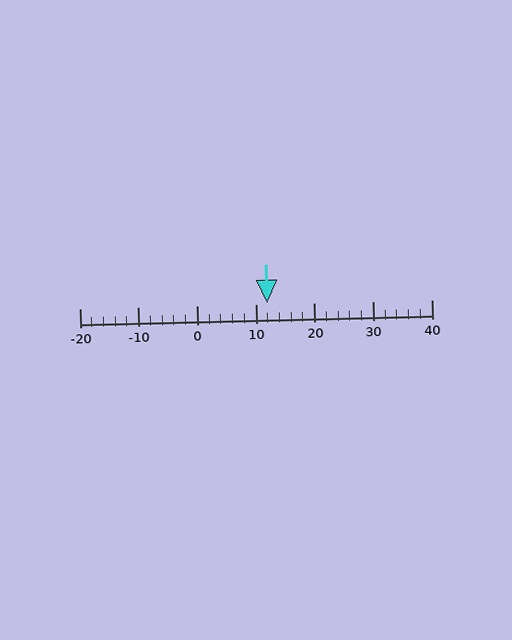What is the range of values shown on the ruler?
The ruler shows values from -20 to 40.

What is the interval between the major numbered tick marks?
The major tick marks are spaced 10 units apart.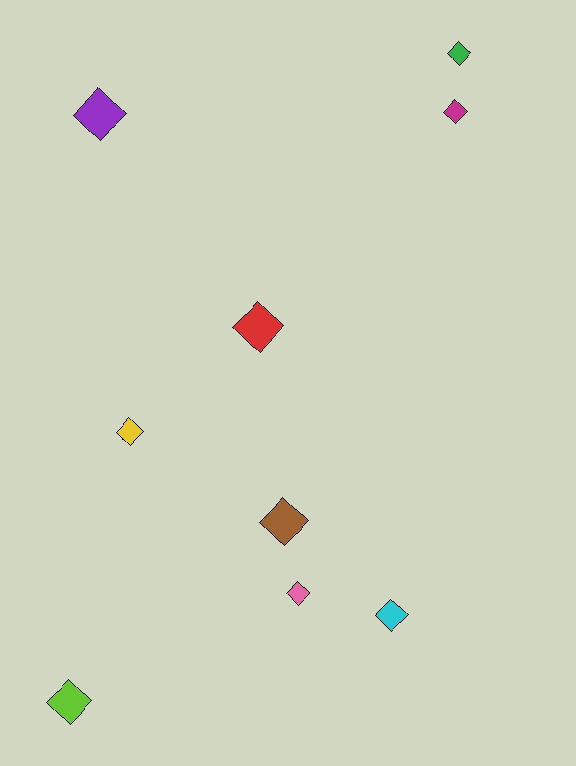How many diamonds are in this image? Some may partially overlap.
There are 9 diamonds.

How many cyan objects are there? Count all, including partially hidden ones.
There is 1 cyan object.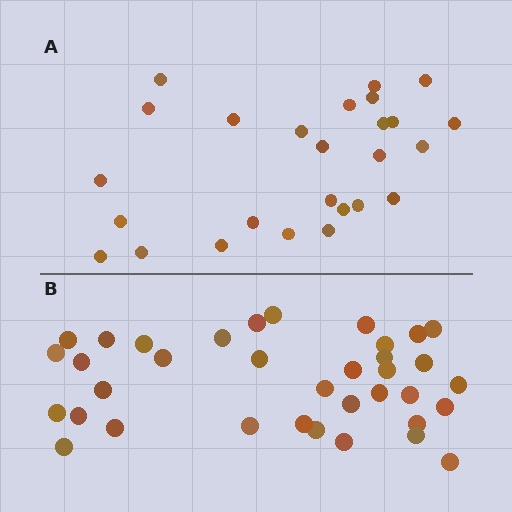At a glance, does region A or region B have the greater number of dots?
Region B (the bottom region) has more dots.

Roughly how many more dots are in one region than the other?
Region B has roughly 10 or so more dots than region A.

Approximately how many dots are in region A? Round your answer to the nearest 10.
About 30 dots. (The exact count is 26, which rounds to 30.)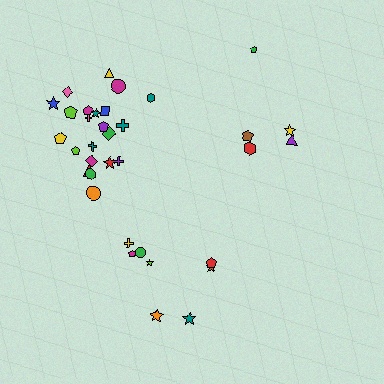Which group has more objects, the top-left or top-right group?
The top-left group.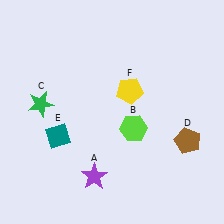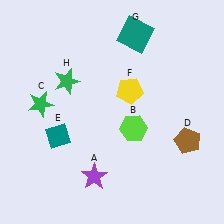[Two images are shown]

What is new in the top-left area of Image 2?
A green star (H) was added in the top-left area of Image 2.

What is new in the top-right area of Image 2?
A teal square (G) was added in the top-right area of Image 2.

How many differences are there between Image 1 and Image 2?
There are 2 differences between the two images.